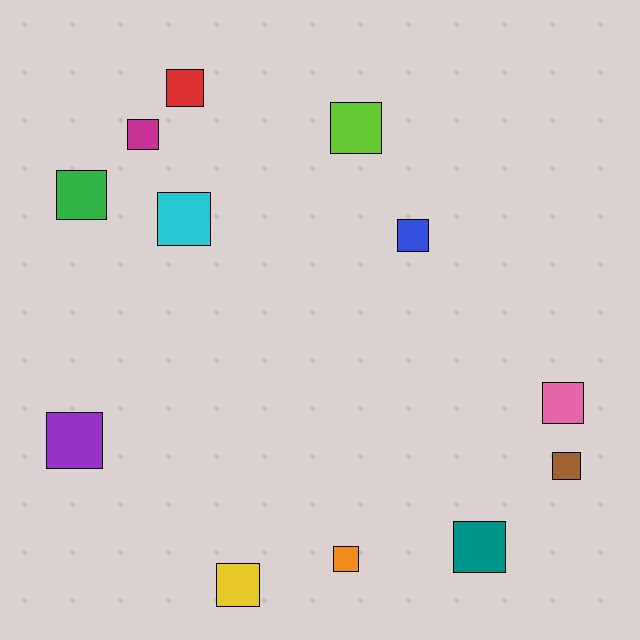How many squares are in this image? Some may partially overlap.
There are 12 squares.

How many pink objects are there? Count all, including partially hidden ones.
There is 1 pink object.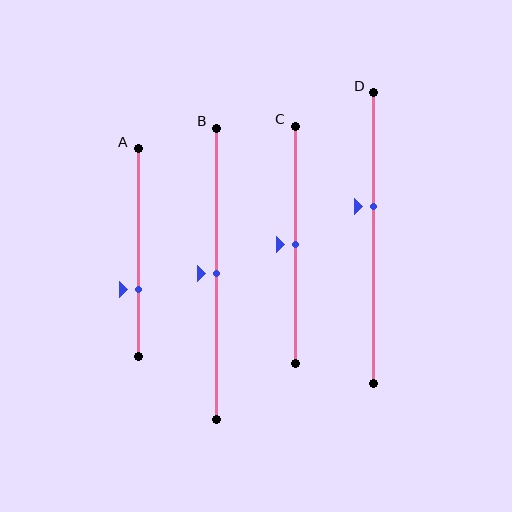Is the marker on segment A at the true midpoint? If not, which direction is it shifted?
No, the marker on segment A is shifted downward by about 18% of the segment length.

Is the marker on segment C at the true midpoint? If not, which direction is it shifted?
Yes, the marker on segment C is at the true midpoint.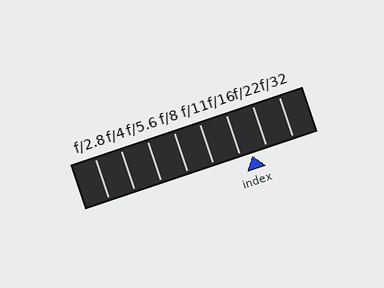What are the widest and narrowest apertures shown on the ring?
The widest aperture shown is f/2.8 and the narrowest is f/32.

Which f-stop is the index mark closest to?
The index mark is closest to f/16.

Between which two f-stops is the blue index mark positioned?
The index mark is between f/16 and f/22.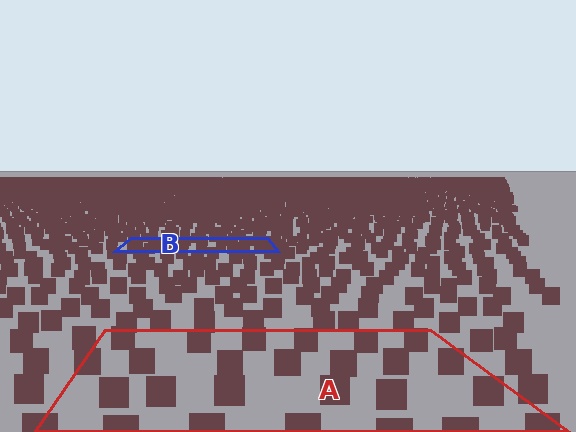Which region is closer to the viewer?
Region A is closer. The texture elements there are larger and more spread out.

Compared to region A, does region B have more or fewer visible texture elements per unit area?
Region B has more texture elements per unit area — they are packed more densely because it is farther away.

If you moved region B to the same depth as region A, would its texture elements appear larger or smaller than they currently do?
They would appear larger. At a closer depth, the same texture elements are projected at a bigger on-screen size.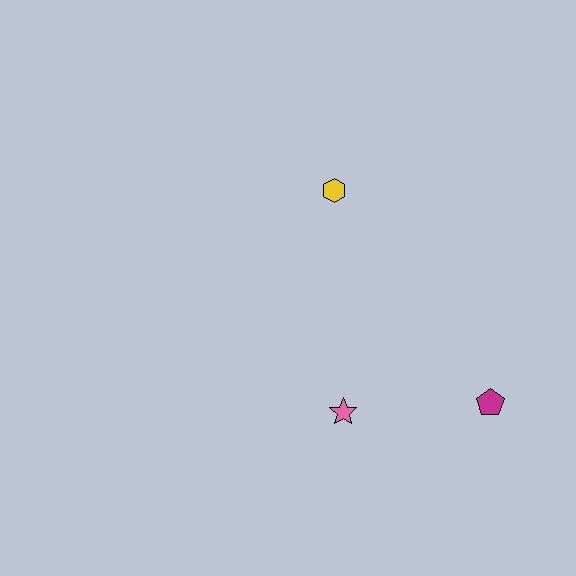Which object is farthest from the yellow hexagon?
The magenta pentagon is farthest from the yellow hexagon.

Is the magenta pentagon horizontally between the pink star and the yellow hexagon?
No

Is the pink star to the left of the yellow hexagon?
No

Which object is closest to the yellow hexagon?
The pink star is closest to the yellow hexagon.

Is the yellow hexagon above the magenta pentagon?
Yes